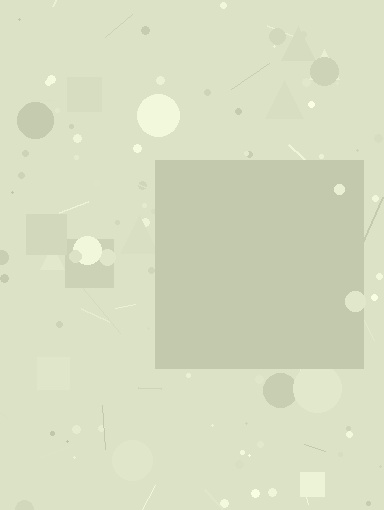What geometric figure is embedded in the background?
A square is embedded in the background.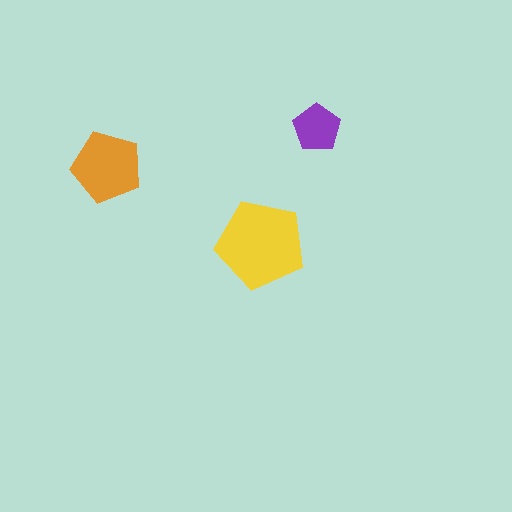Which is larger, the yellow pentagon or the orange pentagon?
The yellow one.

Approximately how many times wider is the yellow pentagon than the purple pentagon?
About 2 times wider.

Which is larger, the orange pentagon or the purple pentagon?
The orange one.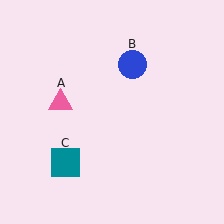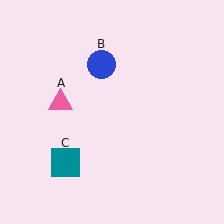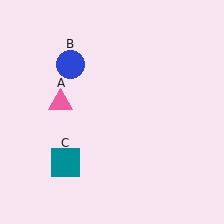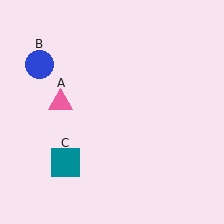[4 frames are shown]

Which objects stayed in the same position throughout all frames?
Pink triangle (object A) and teal square (object C) remained stationary.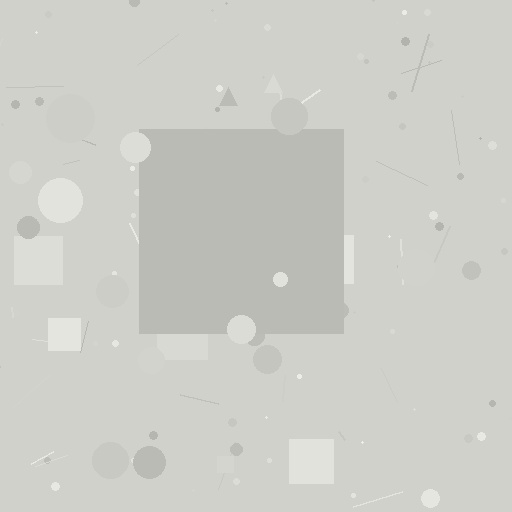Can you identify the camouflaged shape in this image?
The camouflaged shape is a square.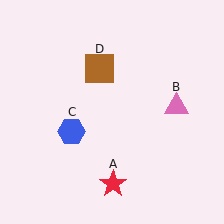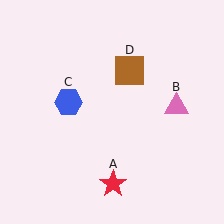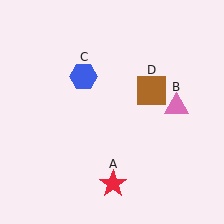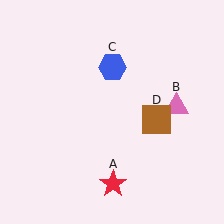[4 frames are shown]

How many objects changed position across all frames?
2 objects changed position: blue hexagon (object C), brown square (object D).